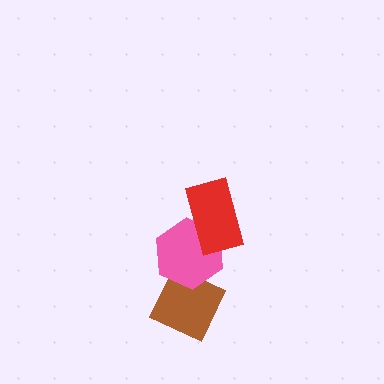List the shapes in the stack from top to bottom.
From top to bottom: the red rectangle, the pink hexagon, the brown diamond.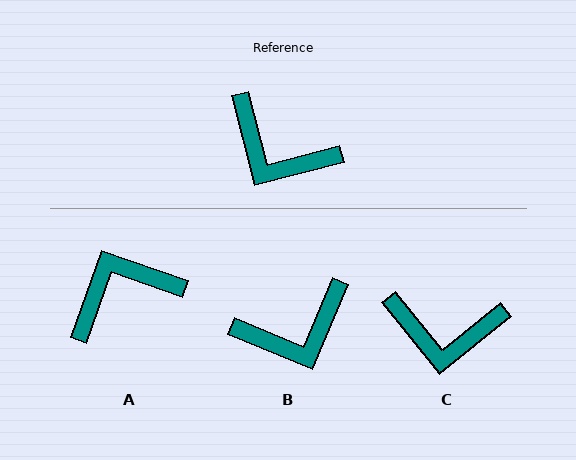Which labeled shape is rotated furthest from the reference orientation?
A, about 124 degrees away.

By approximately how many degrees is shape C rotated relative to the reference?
Approximately 24 degrees counter-clockwise.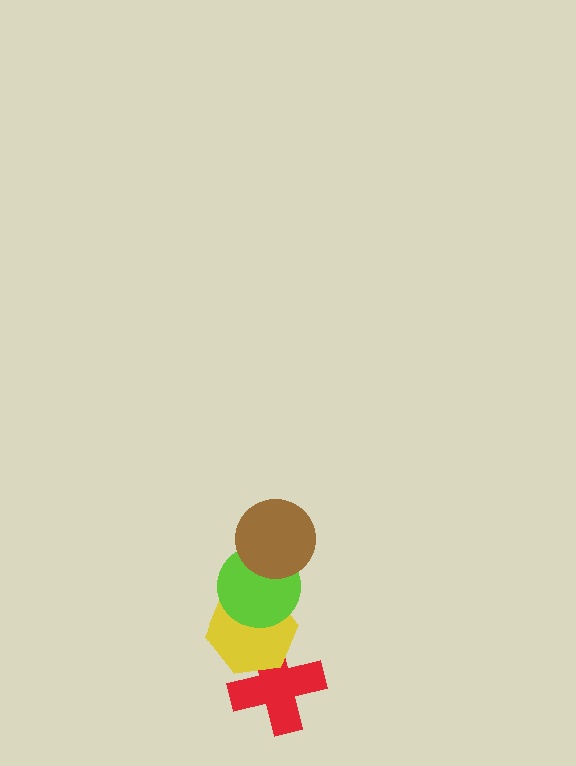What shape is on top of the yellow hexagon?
The lime circle is on top of the yellow hexagon.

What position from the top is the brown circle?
The brown circle is 1st from the top.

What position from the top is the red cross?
The red cross is 4th from the top.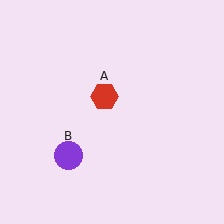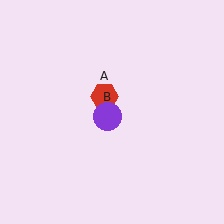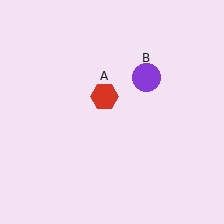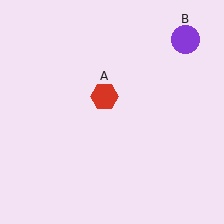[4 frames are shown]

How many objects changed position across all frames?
1 object changed position: purple circle (object B).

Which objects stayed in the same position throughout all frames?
Red hexagon (object A) remained stationary.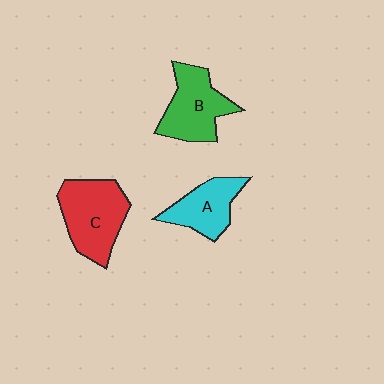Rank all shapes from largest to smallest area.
From largest to smallest: C (red), B (green), A (cyan).